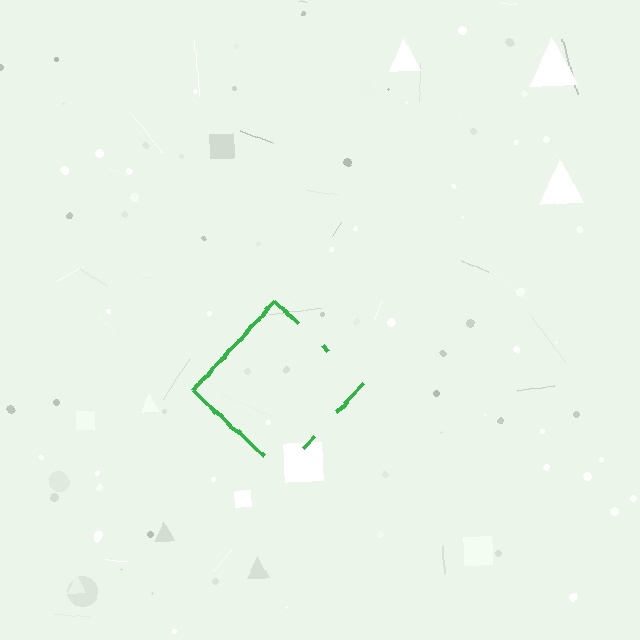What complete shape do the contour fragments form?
The contour fragments form a diamond.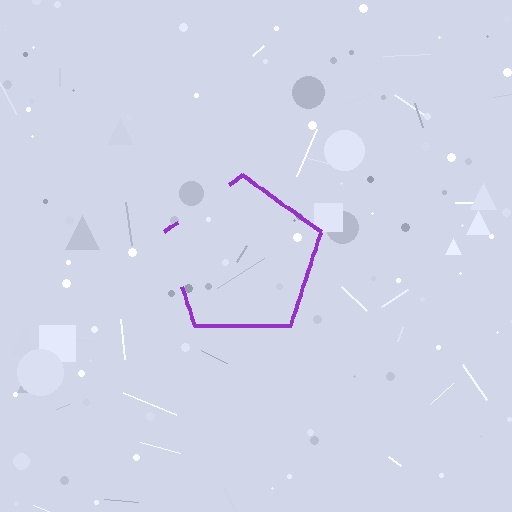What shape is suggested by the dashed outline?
The dashed outline suggests a pentagon.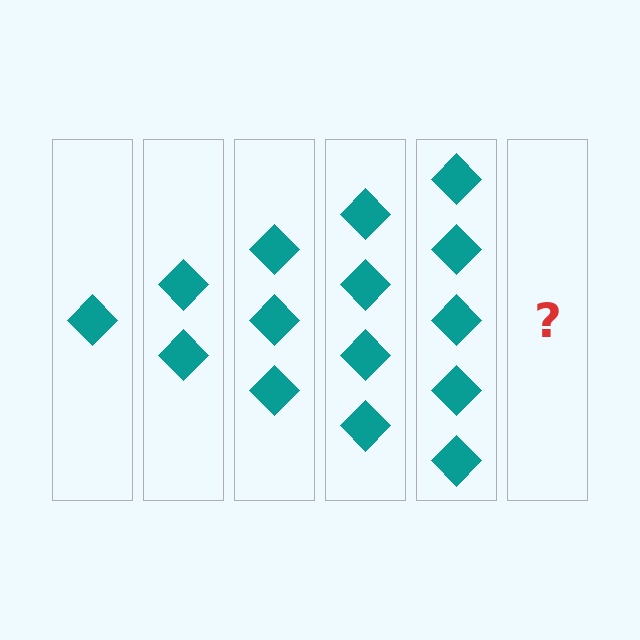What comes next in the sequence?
The next element should be 6 diamonds.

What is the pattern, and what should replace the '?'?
The pattern is that each step adds one more diamond. The '?' should be 6 diamonds.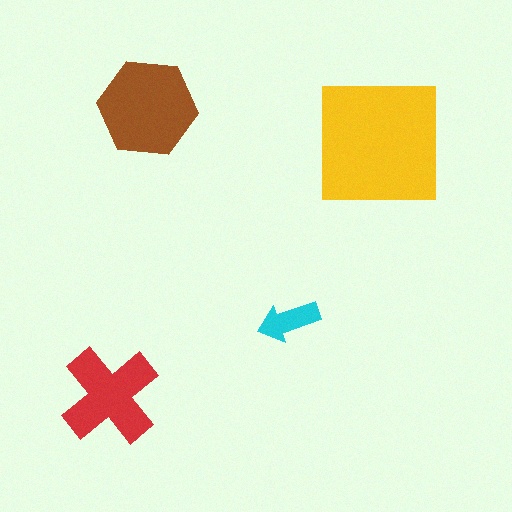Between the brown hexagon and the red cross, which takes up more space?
The brown hexagon.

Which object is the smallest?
The cyan arrow.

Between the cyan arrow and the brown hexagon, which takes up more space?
The brown hexagon.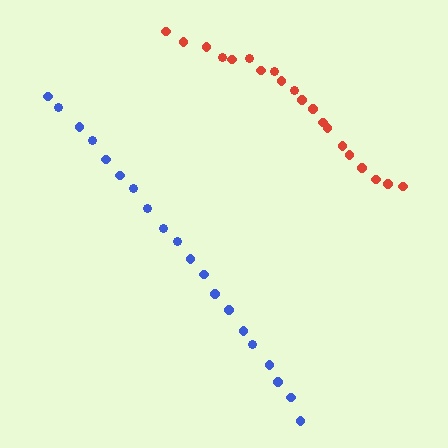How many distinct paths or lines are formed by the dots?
There are 2 distinct paths.